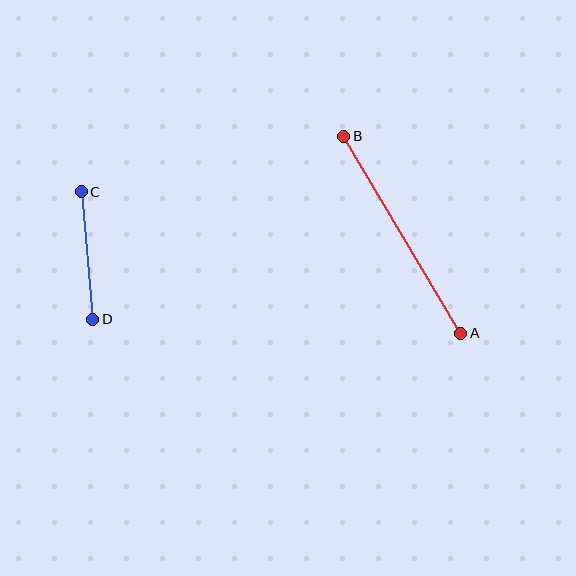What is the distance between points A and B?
The distance is approximately 229 pixels.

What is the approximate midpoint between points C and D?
The midpoint is at approximately (87, 256) pixels.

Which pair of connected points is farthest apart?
Points A and B are farthest apart.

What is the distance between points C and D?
The distance is approximately 128 pixels.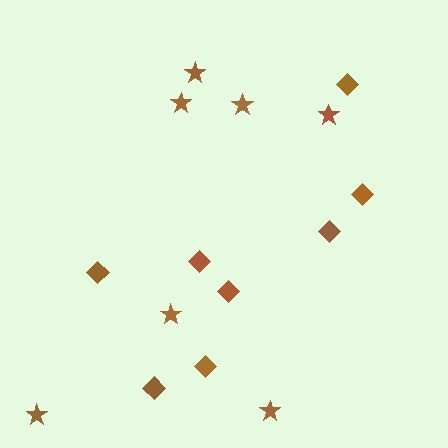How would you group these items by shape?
There are 2 groups: one group of stars (7) and one group of diamonds (8).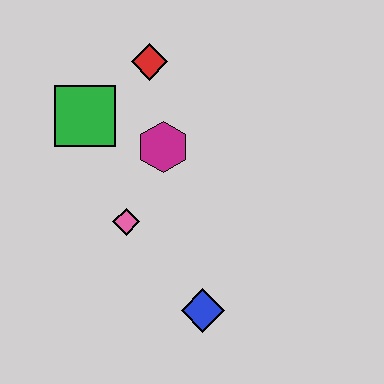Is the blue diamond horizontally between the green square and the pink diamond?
No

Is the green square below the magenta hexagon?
No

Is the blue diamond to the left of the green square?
No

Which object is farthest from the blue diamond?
The red diamond is farthest from the blue diamond.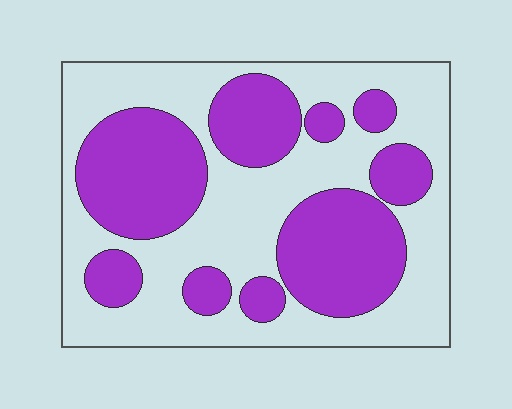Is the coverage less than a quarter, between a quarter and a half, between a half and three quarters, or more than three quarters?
Between a quarter and a half.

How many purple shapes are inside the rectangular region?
9.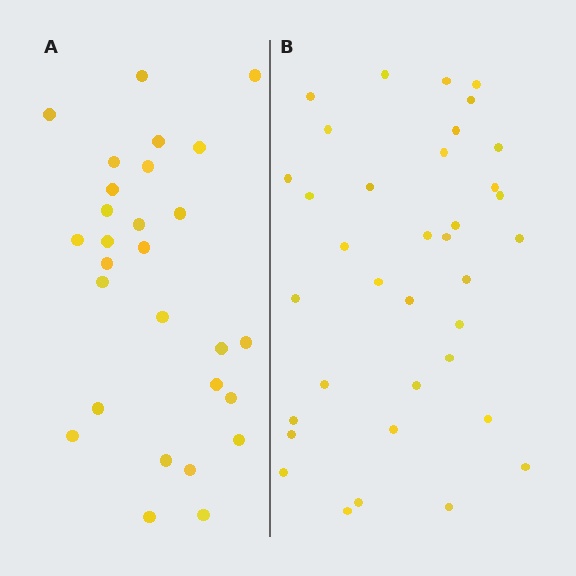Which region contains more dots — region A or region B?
Region B (the right region) has more dots.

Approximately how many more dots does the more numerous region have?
Region B has roughly 8 or so more dots than region A.